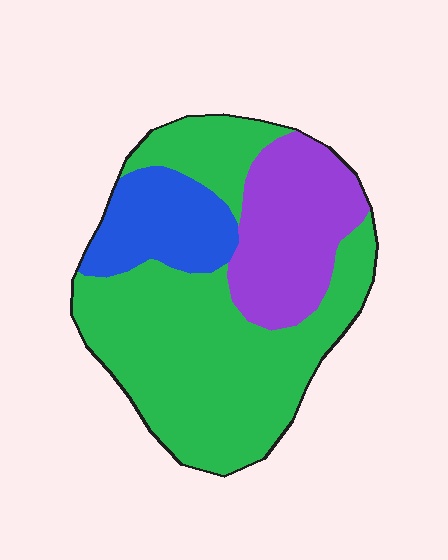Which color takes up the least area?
Blue, at roughly 15%.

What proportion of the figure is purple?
Purple takes up less than a quarter of the figure.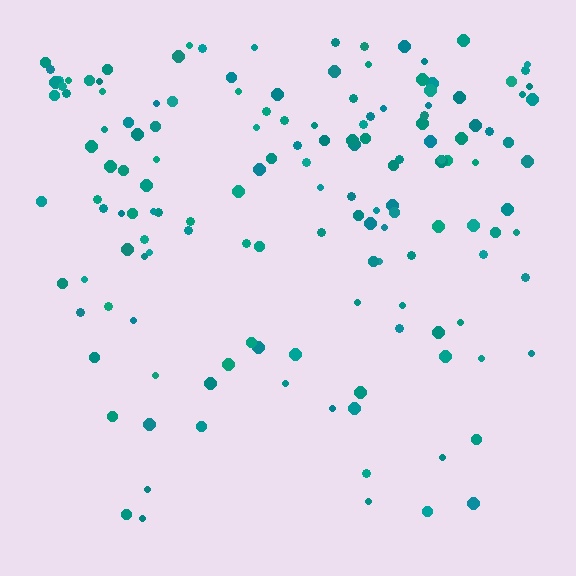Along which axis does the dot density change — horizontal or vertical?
Vertical.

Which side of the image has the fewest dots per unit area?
The bottom.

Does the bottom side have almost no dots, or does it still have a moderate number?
Still a moderate number, just noticeably fewer than the top.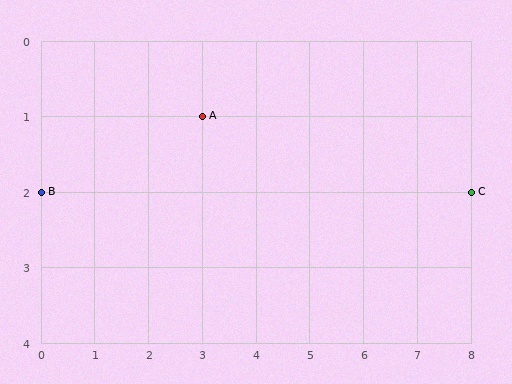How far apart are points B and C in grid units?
Points B and C are 8 columns apart.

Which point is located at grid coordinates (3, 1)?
Point A is at (3, 1).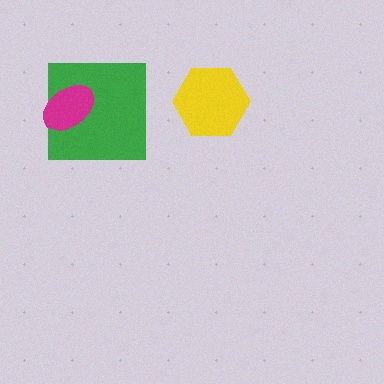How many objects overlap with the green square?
1 object overlaps with the green square.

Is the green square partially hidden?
Yes, it is partially covered by another shape.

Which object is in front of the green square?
The magenta ellipse is in front of the green square.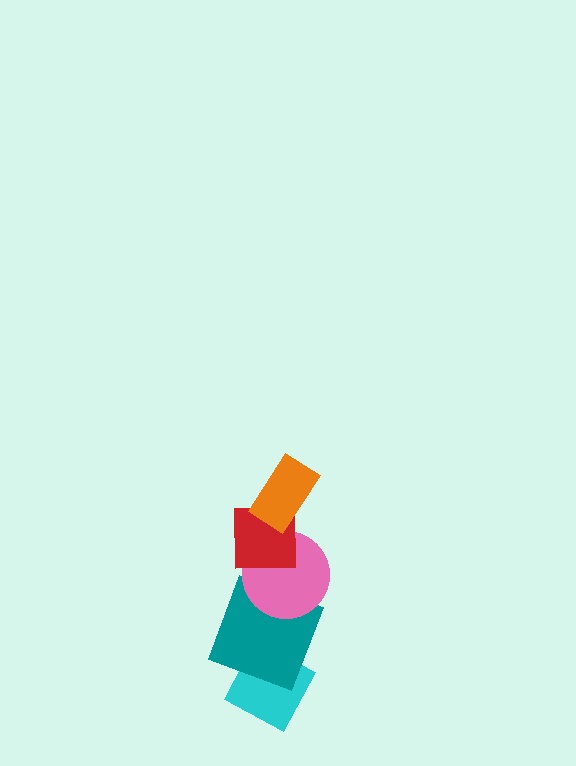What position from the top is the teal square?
The teal square is 4th from the top.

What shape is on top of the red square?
The orange rectangle is on top of the red square.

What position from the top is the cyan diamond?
The cyan diamond is 5th from the top.